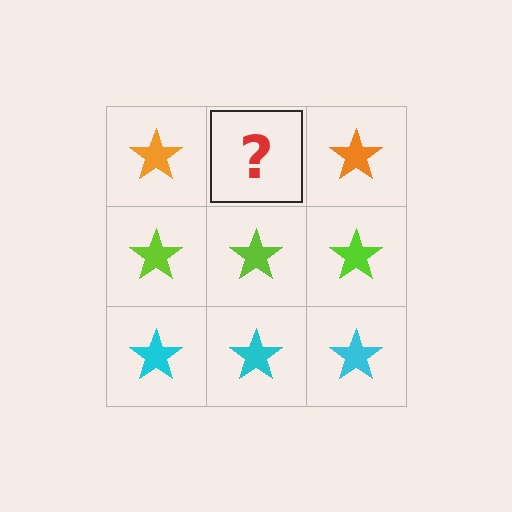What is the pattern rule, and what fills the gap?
The rule is that each row has a consistent color. The gap should be filled with an orange star.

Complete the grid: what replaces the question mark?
The question mark should be replaced with an orange star.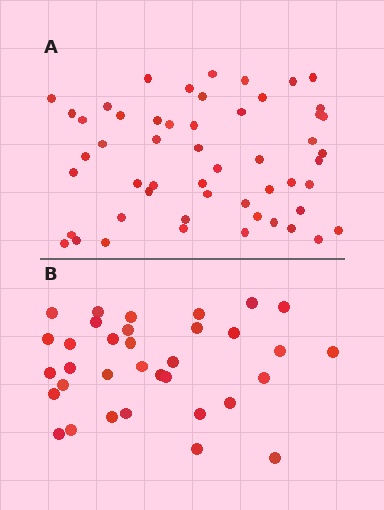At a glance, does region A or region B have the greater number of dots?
Region A (the top region) has more dots.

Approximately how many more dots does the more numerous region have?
Region A has approximately 20 more dots than region B.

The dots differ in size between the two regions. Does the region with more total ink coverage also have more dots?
No. Region B has more total ink coverage because its dots are larger, but region A actually contains more individual dots. Total area can be misleading — the number of items is what matters here.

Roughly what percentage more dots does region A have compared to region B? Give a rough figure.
About 55% more.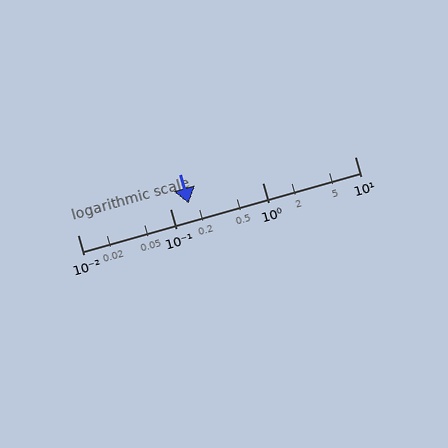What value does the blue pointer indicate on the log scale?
The pointer indicates approximately 0.16.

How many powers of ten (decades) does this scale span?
The scale spans 3 decades, from 0.01 to 10.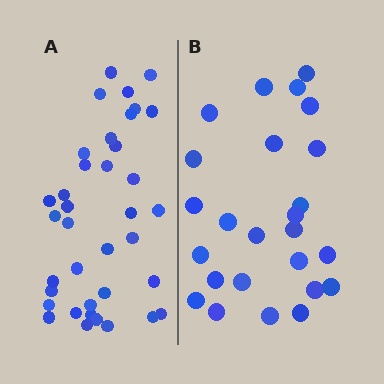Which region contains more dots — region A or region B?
Region A (the left region) has more dots.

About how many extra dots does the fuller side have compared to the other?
Region A has roughly 12 or so more dots than region B.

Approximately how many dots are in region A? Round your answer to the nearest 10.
About 40 dots. (The exact count is 37, which rounds to 40.)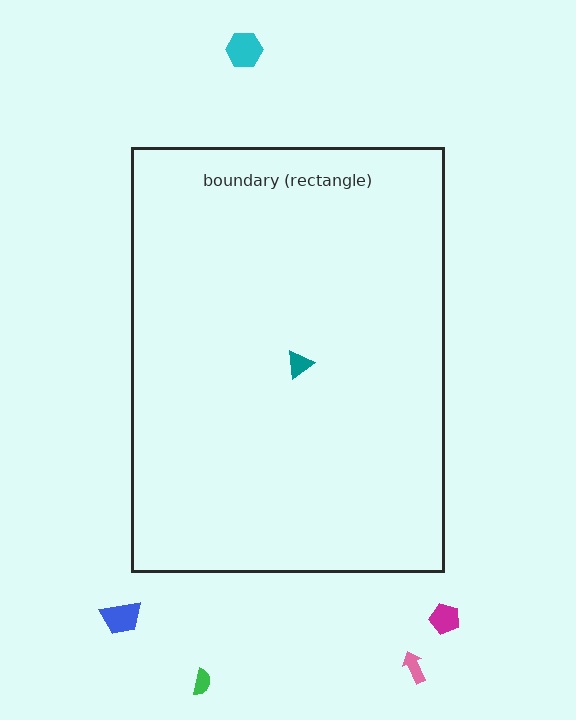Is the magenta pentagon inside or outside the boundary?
Outside.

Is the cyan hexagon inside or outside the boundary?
Outside.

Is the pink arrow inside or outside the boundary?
Outside.